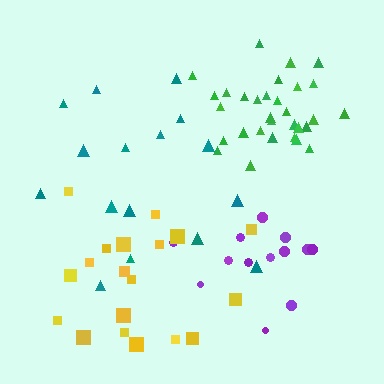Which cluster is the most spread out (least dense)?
Teal.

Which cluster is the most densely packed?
Green.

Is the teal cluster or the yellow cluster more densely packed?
Yellow.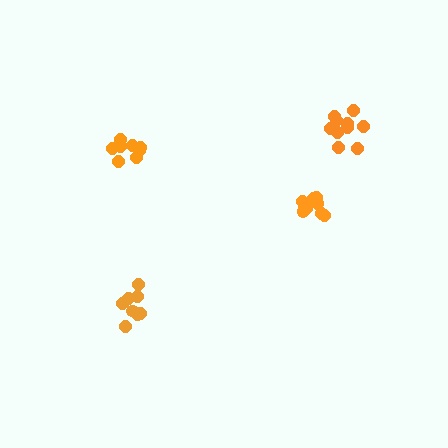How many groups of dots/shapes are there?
There are 4 groups.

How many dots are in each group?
Group 1: 8 dots, Group 2: 8 dots, Group 3: 11 dots, Group 4: 9 dots (36 total).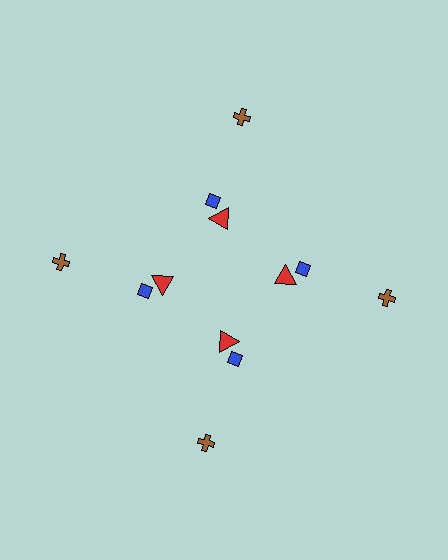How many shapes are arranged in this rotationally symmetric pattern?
There are 12 shapes, arranged in 4 groups of 3.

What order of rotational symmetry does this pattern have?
This pattern has 4-fold rotational symmetry.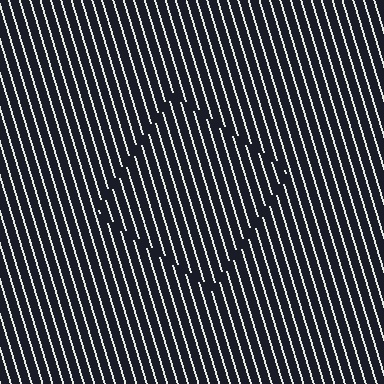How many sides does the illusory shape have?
4 sides — the line-ends trace a square.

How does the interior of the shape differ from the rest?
The interior of the shape contains the same grating, shifted by half a period — the contour is defined by the phase discontinuity where line-ends from the inner and outer gratings abut.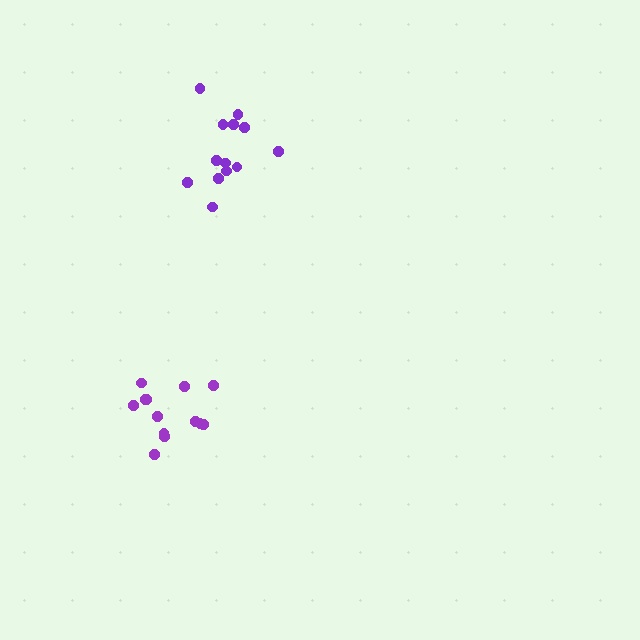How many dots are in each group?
Group 1: 13 dots, Group 2: 13 dots (26 total).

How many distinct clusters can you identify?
There are 2 distinct clusters.